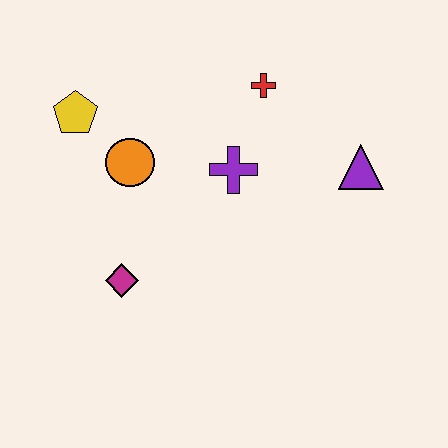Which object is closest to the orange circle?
The yellow pentagon is closest to the orange circle.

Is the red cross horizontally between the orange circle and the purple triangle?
Yes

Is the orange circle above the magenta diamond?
Yes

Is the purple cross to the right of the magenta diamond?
Yes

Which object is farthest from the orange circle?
The purple triangle is farthest from the orange circle.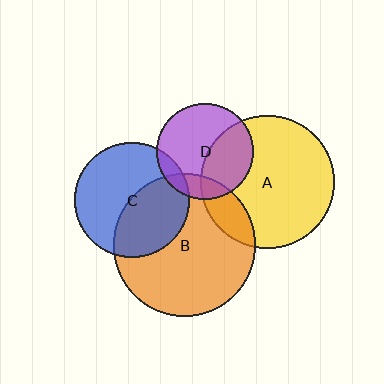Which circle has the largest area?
Circle B (orange).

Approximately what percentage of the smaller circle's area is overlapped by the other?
Approximately 45%.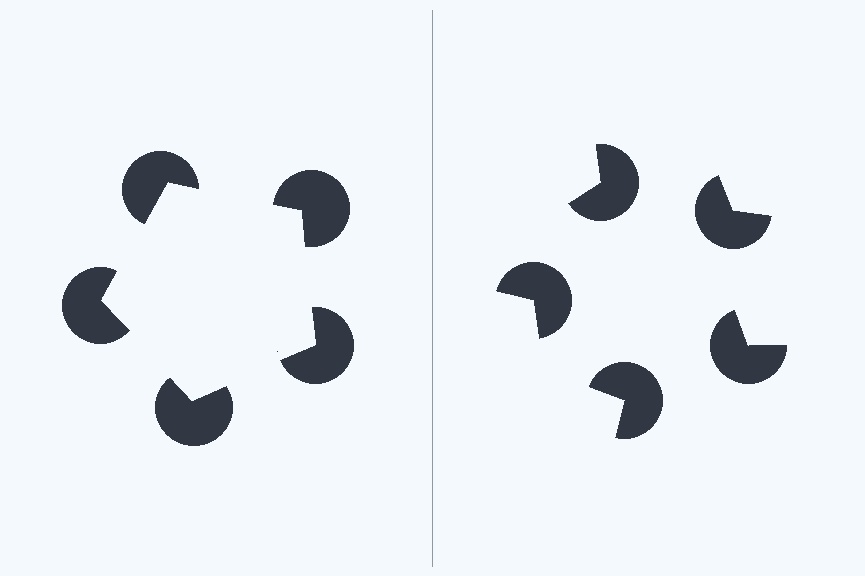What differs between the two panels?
The pac-man discs are positioned identically on both sides; only the wedge orientations differ. On the left they align to a pentagon; on the right they are misaligned.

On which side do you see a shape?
An illusory pentagon appears on the left side. On the right side the wedge cuts are rotated, so no coherent shape forms.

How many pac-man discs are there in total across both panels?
10 — 5 on each side.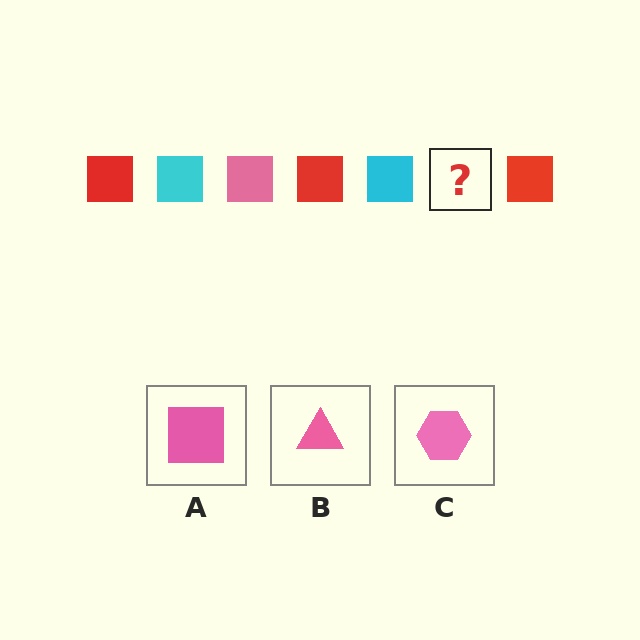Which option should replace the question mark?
Option A.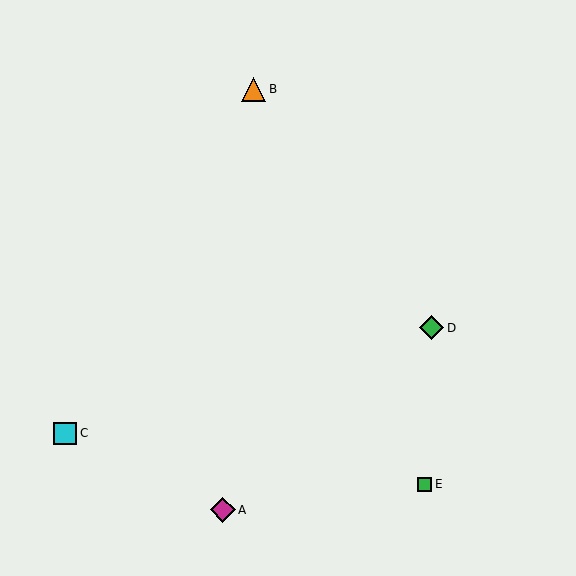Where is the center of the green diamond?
The center of the green diamond is at (432, 328).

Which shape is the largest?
The magenta diamond (labeled A) is the largest.